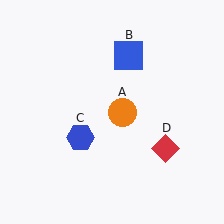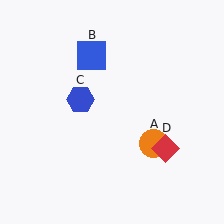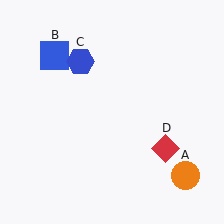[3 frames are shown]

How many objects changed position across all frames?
3 objects changed position: orange circle (object A), blue square (object B), blue hexagon (object C).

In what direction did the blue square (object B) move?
The blue square (object B) moved left.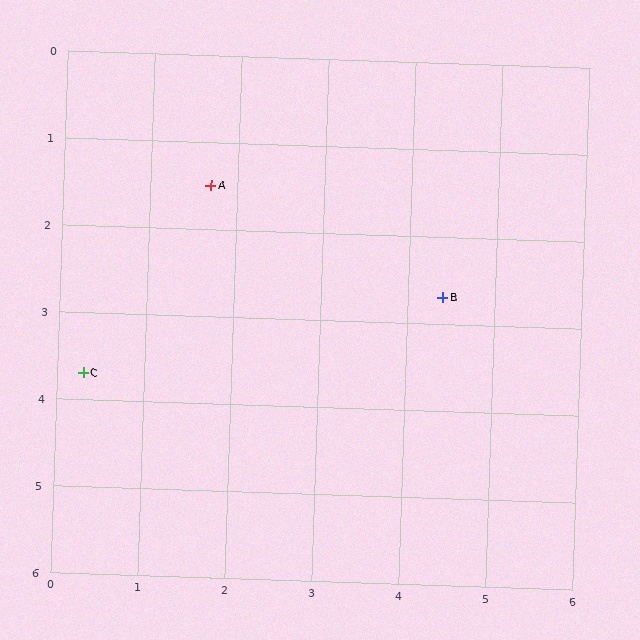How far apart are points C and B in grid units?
Points C and B are about 4.2 grid units apart.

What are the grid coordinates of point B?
Point B is at approximately (4.4, 2.7).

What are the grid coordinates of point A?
Point A is at approximately (1.7, 1.5).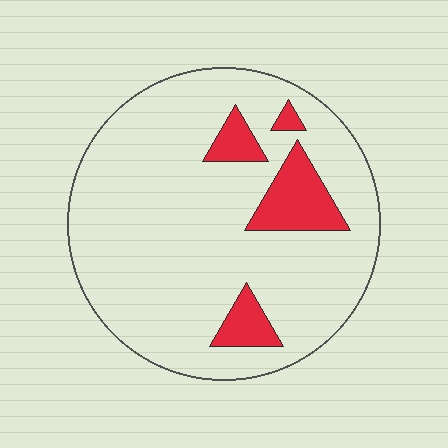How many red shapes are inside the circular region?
4.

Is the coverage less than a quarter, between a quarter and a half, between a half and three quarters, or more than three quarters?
Less than a quarter.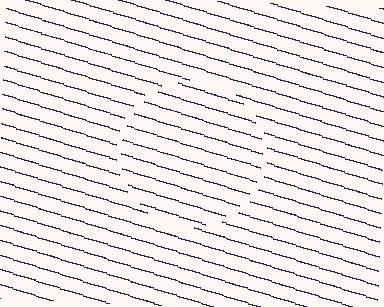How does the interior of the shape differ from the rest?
The interior of the shape contains the same grating, shifted by half a period — the contour is defined by the phase discontinuity where line-ends from the inner and outer gratings abut.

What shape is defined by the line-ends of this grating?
An illusory circle. The interior of the shape contains the same grating, shifted by half a period — the contour is defined by the phase discontinuity where line-ends from the inner and outer gratings abut.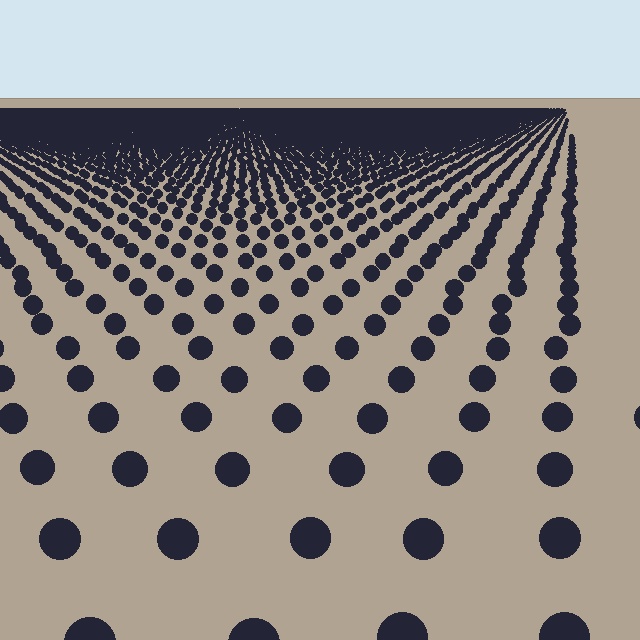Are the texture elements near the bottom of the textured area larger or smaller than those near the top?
Larger. Near the bottom, elements are closer to the viewer and appear at a bigger on-screen size.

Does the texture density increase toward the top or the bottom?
Density increases toward the top.